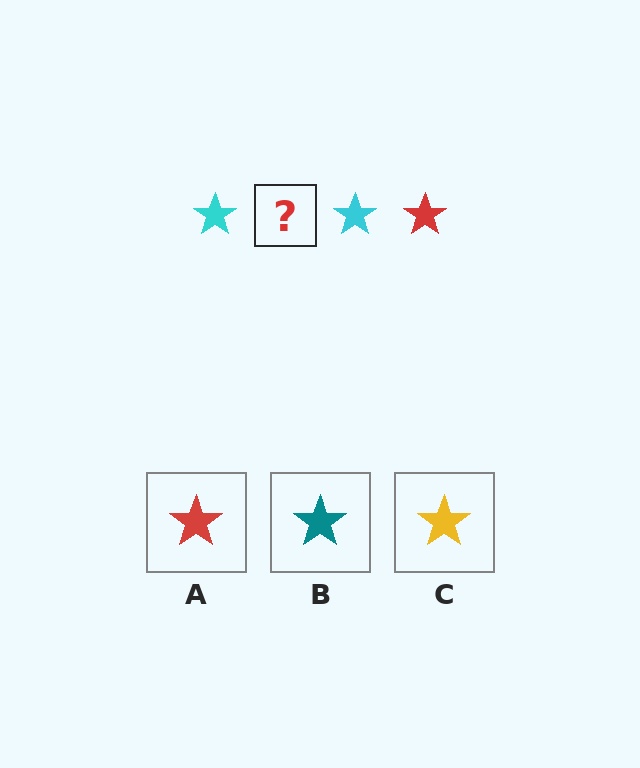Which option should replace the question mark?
Option A.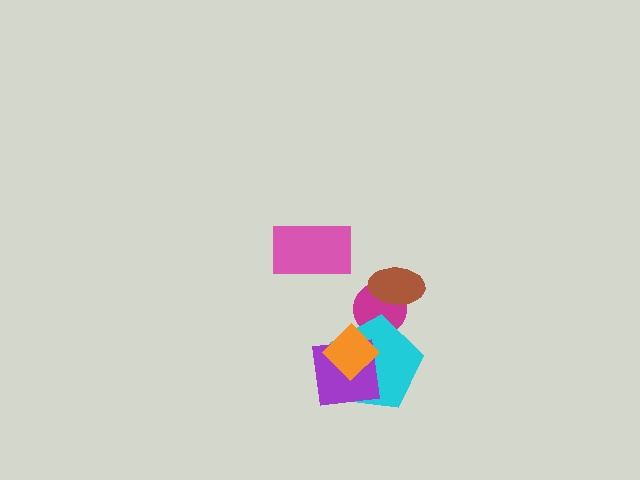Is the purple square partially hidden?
Yes, it is partially covered by another shape.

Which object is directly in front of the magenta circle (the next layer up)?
The brown ellipse is directly in front of the magenta circle.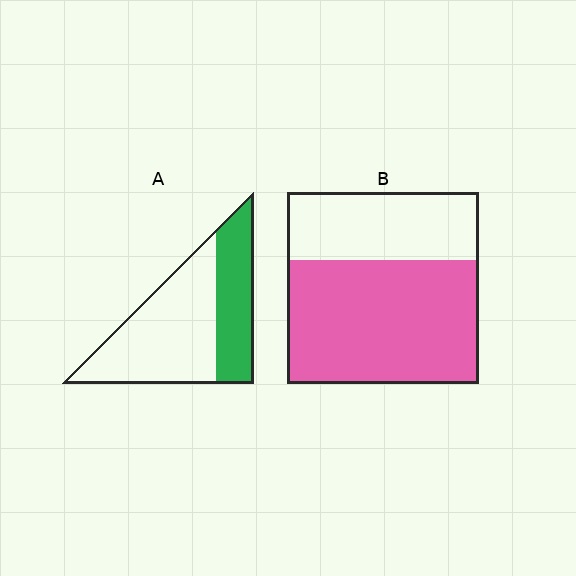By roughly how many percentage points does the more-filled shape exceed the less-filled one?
By roughly 30 percentage points (B over A).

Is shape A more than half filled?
No.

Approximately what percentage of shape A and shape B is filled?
A is approximately 35% and B is approximately 65%.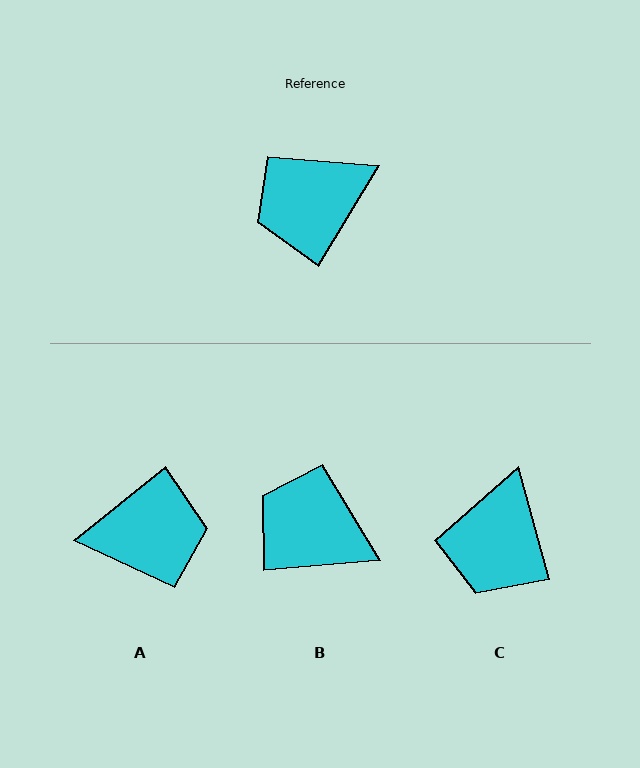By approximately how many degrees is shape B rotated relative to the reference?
Approximately 54 degrees clockwise.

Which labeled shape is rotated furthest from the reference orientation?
A, about 160 degrees away.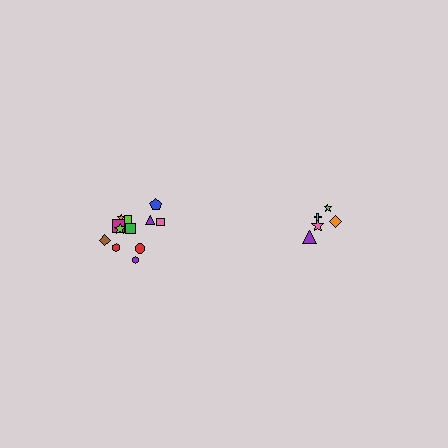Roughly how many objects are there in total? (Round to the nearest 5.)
Roughly 15 objects in total.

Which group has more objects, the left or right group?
The left group.